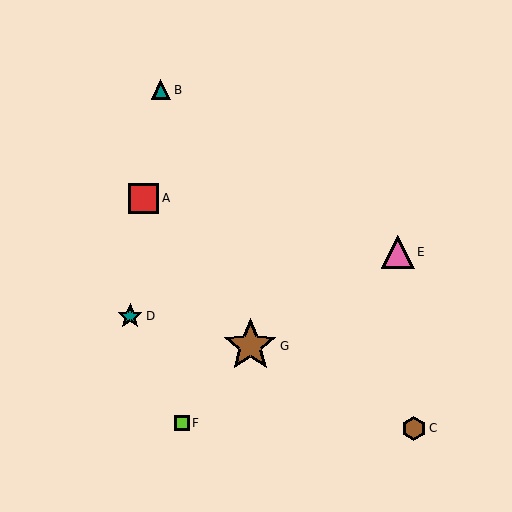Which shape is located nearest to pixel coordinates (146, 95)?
The teal triangle (labeled B) at (161, 90) is nearest to that location.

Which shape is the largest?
The brown star (labeled G) is the largest.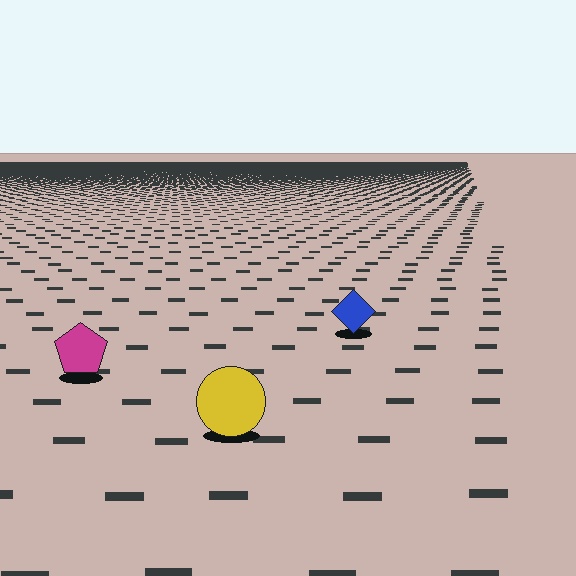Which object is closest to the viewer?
The yellow circle is closest. The texture marks near it are larger and more spread out.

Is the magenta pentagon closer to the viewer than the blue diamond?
Yes. The magenta pentagon is closer — you can tell from the texture gradient: the ground texture is coarser near it.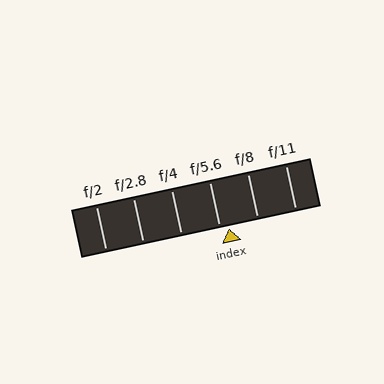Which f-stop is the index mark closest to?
The index mark is closest to f/5.6.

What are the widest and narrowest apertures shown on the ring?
The widest aperture shown is f/2 and the narrowest is f/11.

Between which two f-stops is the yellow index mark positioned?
The index mark is between f/5.6 and f/8.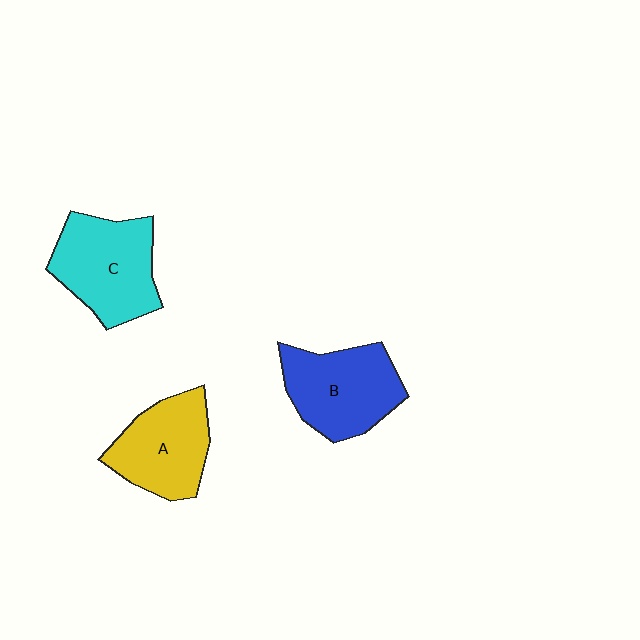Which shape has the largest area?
Shape C (cyan).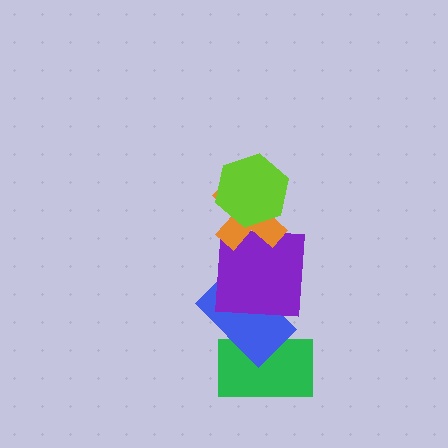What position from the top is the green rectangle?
The green rectangle is 5th from the top.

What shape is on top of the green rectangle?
The blue rectangle is on top of the green rectangle.